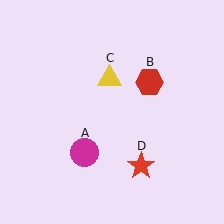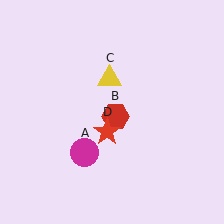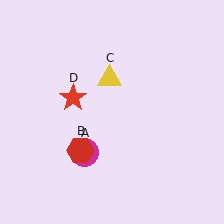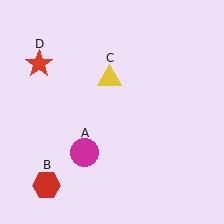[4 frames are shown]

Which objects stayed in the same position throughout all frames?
Magenta circle (object A) and yellow triangle (object C) remained stationary.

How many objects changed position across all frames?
2 objects changed position: red hexagon (object B), red star (object D).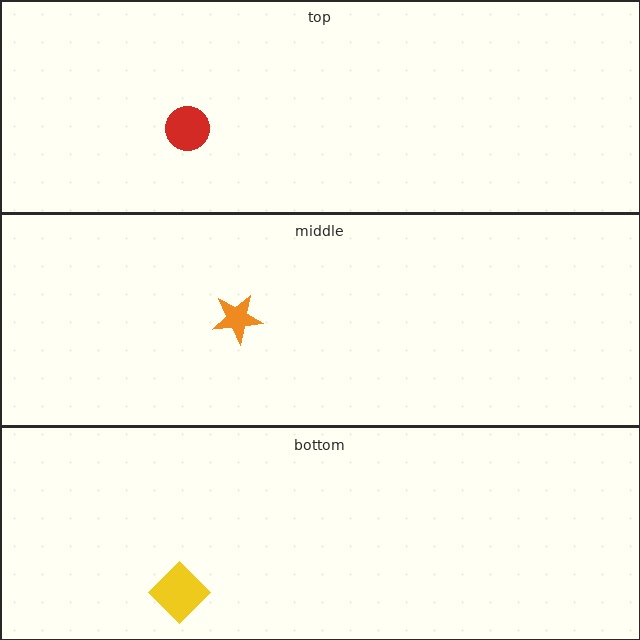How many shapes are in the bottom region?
1.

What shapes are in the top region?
The red circle.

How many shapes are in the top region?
1.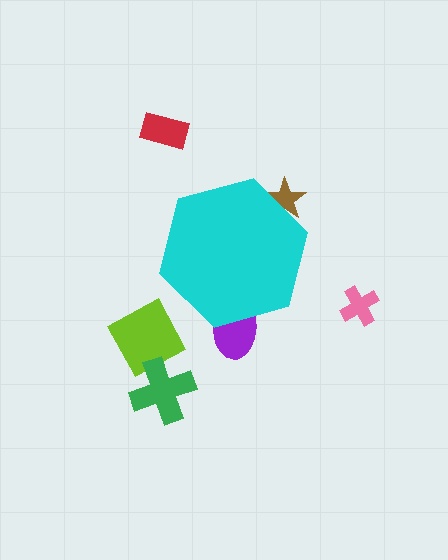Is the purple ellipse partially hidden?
Yes, the purple ellipse is partially hidden behind the cyan hexagon.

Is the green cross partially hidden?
No, the green cross is fully visible.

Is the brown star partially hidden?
Yes, the brown star is partially hidden behind the cyan hexagon.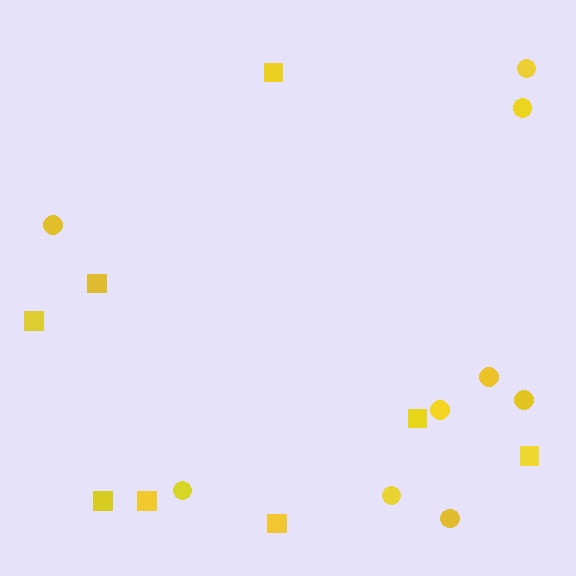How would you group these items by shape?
There are 2 groups: one group of circles (9) and one group of squares (8).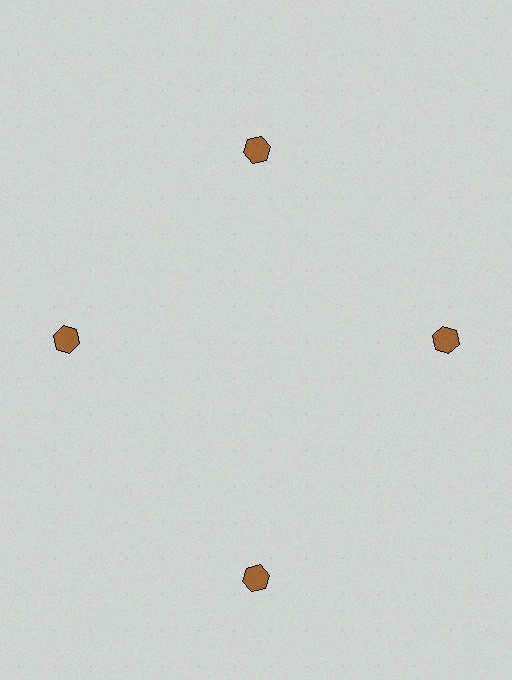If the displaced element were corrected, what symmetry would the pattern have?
It would have 4-fold rotational symmetry — the pattern would map onto itself every 90 degrees.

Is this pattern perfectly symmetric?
No. The 4 brown hexagons are arranged in a ring, but one element near the 6 o'clock position is pushed outward from the center, breaking the 4-fold rotational symmetry.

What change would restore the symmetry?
The symmetry would be restored by moving it inward, back onto the ring so that all 4 hexagons sit at equal angles and equal distance from the center.